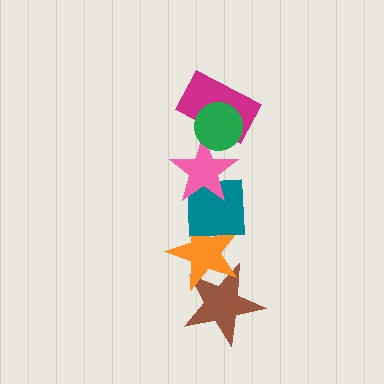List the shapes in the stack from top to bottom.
From top to bottom: the green circle, the magenta rectangle, the pink star, the teal square, the orange star, the brown star.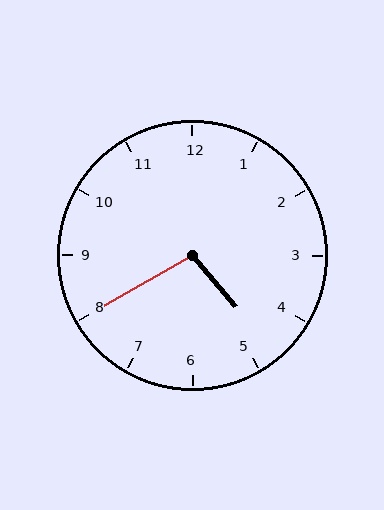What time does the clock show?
4:40.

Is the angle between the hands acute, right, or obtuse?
It is obtuse.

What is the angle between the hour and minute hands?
Approximately 100 degrees.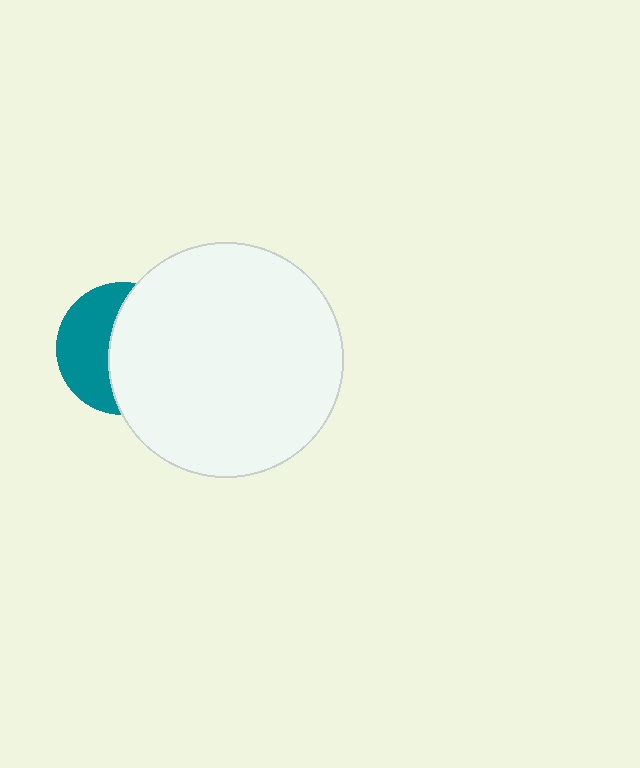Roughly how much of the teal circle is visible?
A small part of it is visible (roughly 43%).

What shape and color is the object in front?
The object in front is a white circle.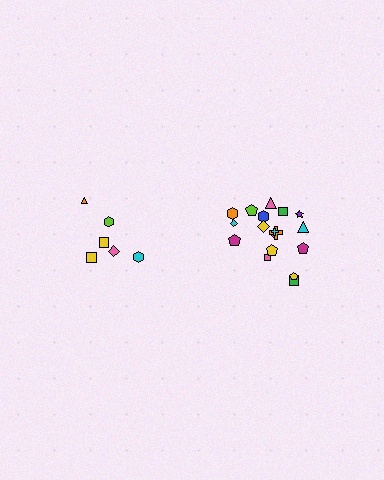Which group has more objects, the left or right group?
The right group.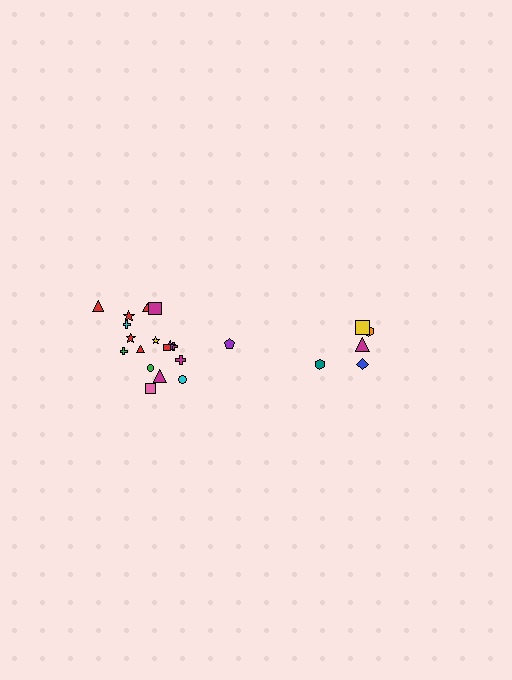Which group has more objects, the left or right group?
The left group.